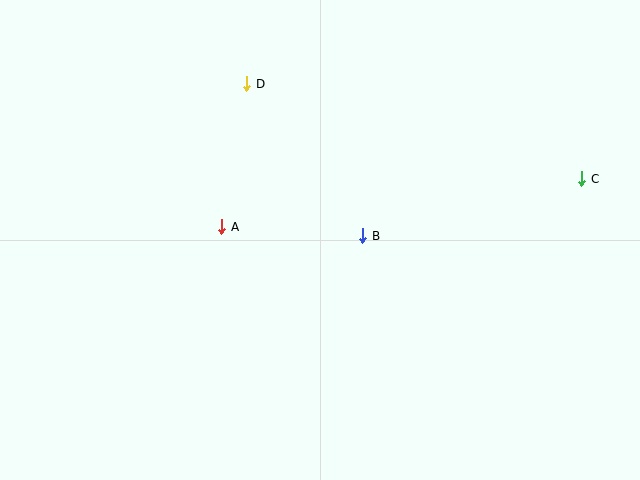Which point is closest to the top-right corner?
Point C is closest to the top-right corner.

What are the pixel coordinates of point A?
Point A is at (222, 227).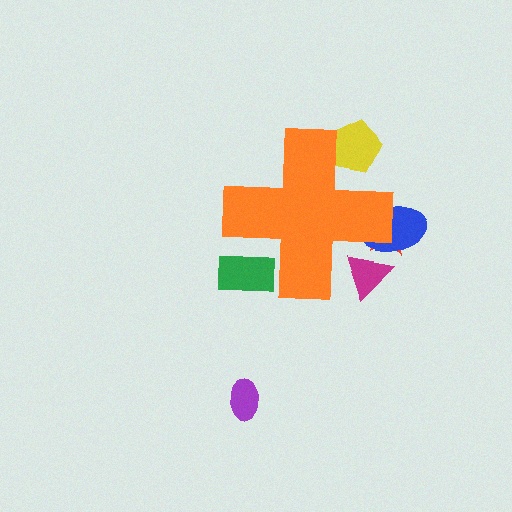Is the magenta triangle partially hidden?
Yes, the magenta triangle is partially hidden behind the orange cross.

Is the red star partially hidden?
Yes, the red star is partially hidden behind the orange cross.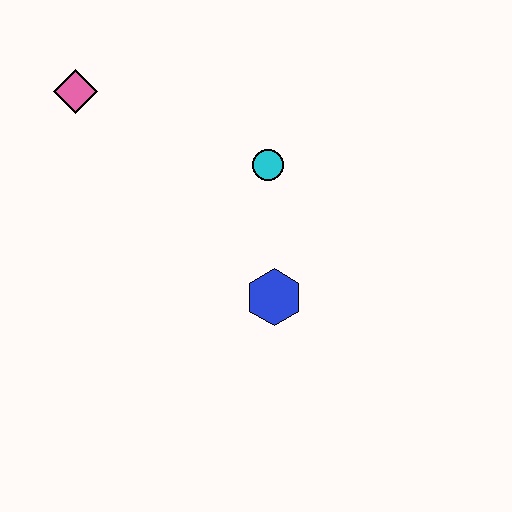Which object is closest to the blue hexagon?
The cyan circle is closest to the blue hexagon.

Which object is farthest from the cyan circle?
The pink diamond is farthest from the cyan circle.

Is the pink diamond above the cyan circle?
Yes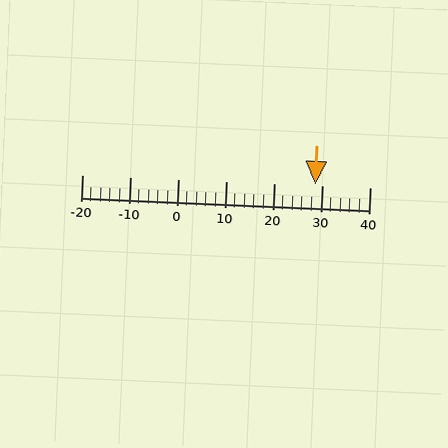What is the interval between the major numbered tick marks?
The major tick marks are spaced 10 units apart.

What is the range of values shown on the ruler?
The ruler shows values from -20 to 40.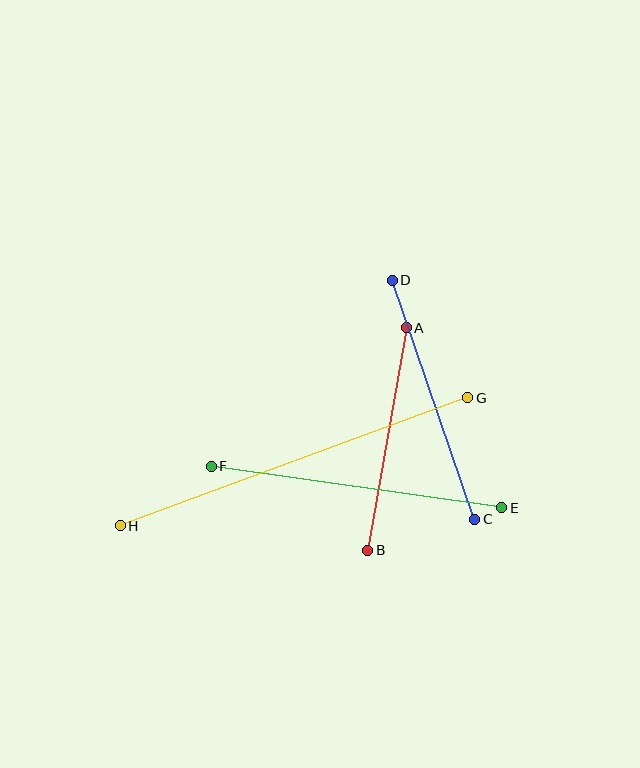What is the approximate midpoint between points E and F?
The midpoint is at approximately (357, 487) pixels.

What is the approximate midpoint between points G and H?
The midpoint is at approximately (294, 462) pixels.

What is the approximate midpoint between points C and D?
The midpoint is at approximately (433, 400) pixels.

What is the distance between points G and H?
The distance is approximately 370 pixels.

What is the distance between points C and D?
The distance is approximately 253 pixels.